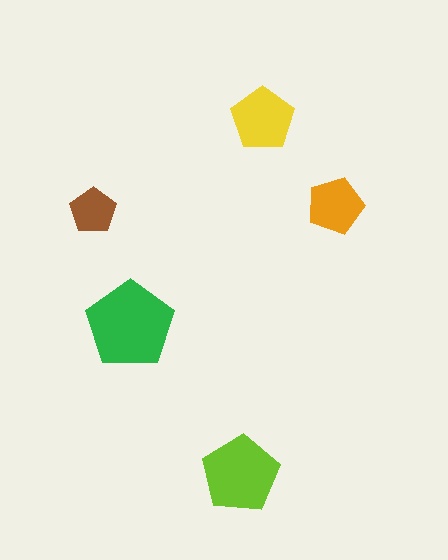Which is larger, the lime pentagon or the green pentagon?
The green one.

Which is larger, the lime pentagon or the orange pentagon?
The lime one.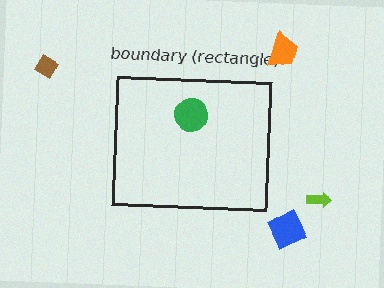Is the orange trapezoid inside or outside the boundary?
Outside.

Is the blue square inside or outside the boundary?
Outside.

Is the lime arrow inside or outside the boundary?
Outside.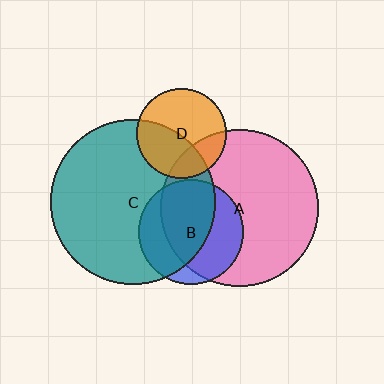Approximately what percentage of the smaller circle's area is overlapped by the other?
Approximately 40%.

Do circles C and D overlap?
Yes.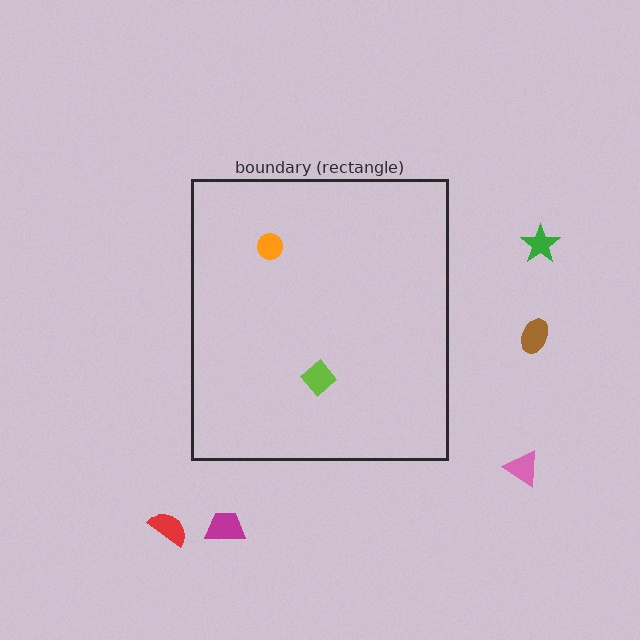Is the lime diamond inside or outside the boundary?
Inside.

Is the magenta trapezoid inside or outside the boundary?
Outside.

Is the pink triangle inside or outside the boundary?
Outside.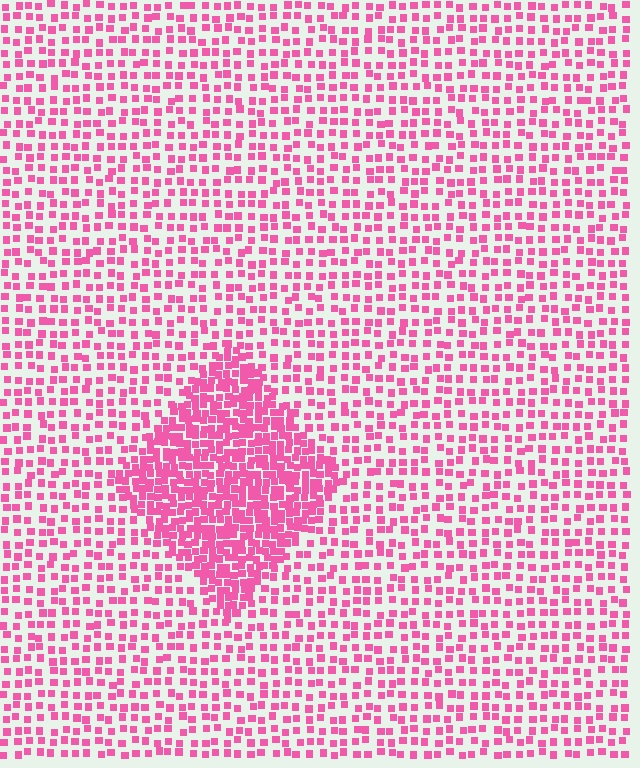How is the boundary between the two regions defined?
The boundary is defined by a change in element density (approximately 2.3x ratio). All elements are the same color, size, and shape.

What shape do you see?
I see a diamond.